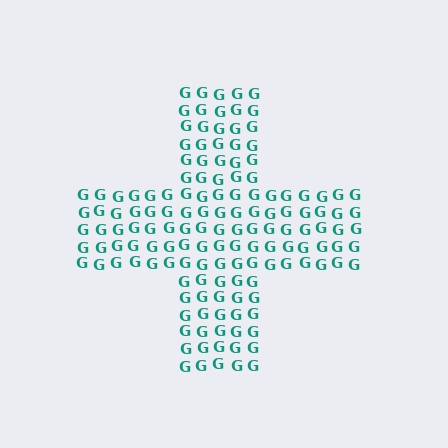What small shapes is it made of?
It is made of small letter G's.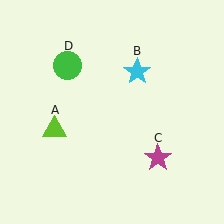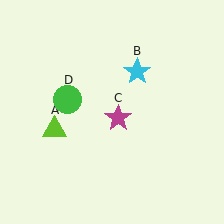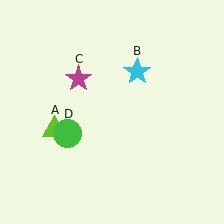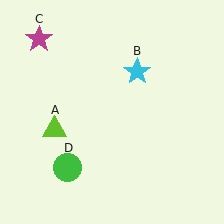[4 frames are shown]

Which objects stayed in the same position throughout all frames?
Lime triangle (object A) and cyan star (object B) remained stationary.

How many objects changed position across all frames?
2 objects changed position: magenta star (object C), green circle (object D).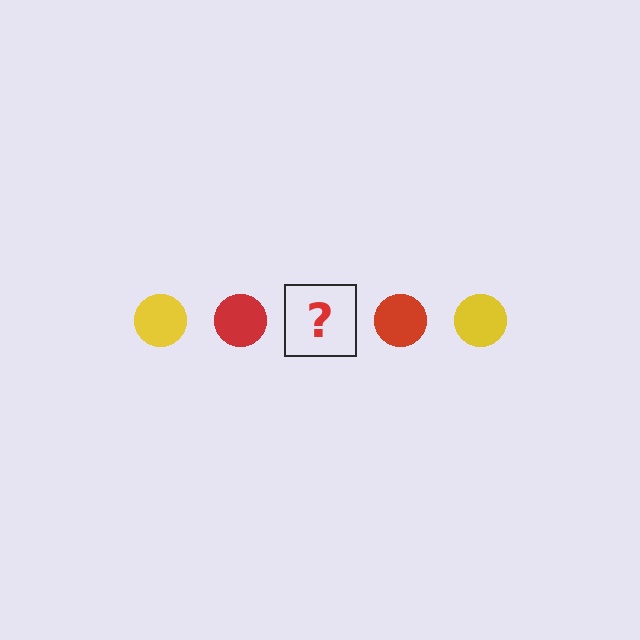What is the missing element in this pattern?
The missing element is a yellow circle.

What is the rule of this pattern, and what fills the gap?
The rule is that the pattern cycles through yellow, red circles. The gap should be filled with a yellow circle.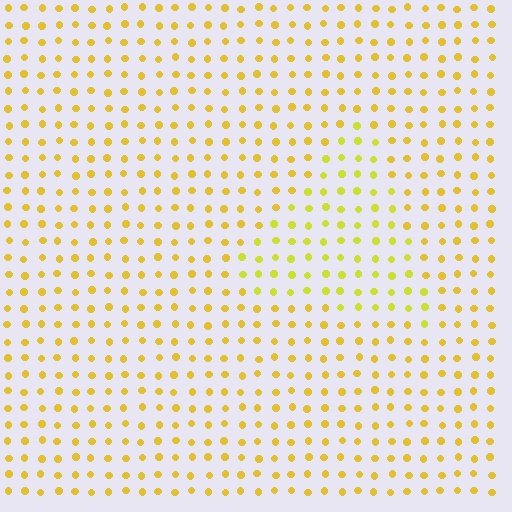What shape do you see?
I see a triangle.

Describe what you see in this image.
The image is filled with small yellow elements in a uniform arrangement. A triangle-shaped region is visible where the elements are tinted to a slightly different hue, forming a subtle color boundary.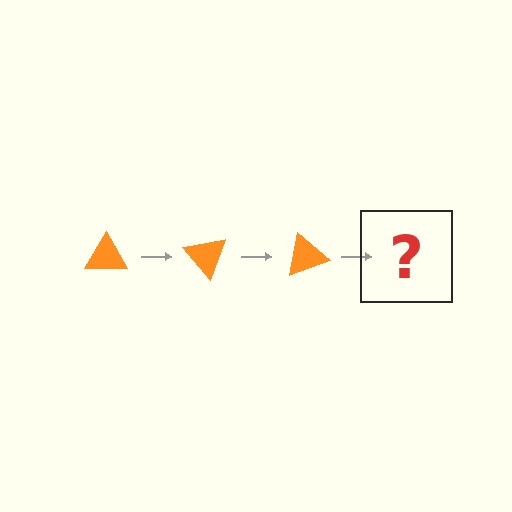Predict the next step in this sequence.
The next step is an orange triangle rotated 150 degrees.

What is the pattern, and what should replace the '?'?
The pattern is that the triangle rotates 50 degrees each step. The '?' should be an orange triangle rotated 150 degrees.